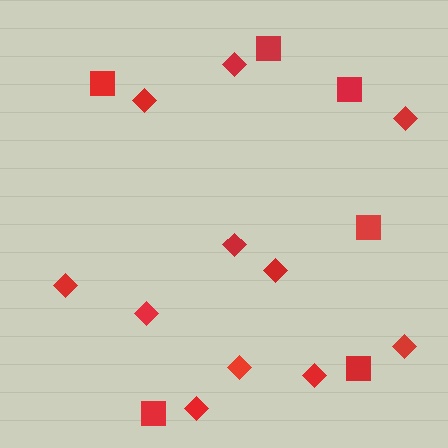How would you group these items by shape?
There are 2 groups: one group of squares (6) and one group of diamonds (11).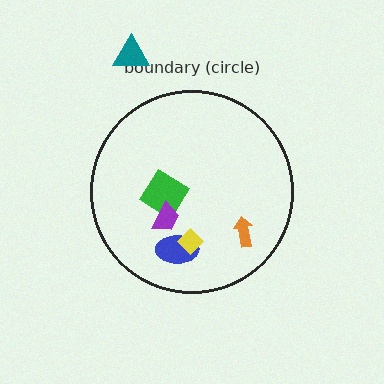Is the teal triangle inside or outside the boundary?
Outside.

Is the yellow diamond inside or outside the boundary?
Inside.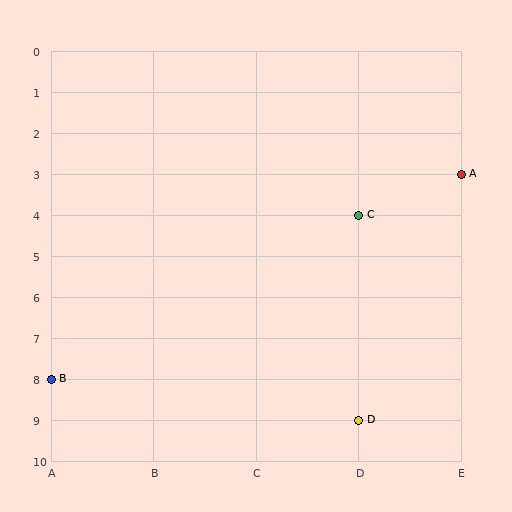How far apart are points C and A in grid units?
Points C and A are 1 column and 1 row apart (about 1.4 grid units diagonally).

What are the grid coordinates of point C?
Point C is at grid coordinates (D, 4).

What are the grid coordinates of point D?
Point D is at grid coordinates (D, 9).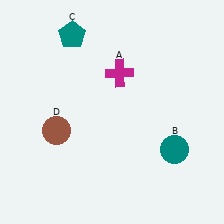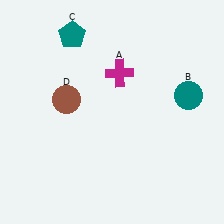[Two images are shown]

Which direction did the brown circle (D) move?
The brown circle (D) moved up.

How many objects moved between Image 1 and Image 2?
2 objects moved between the two images.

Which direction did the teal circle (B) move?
The teal circle (B) moved up.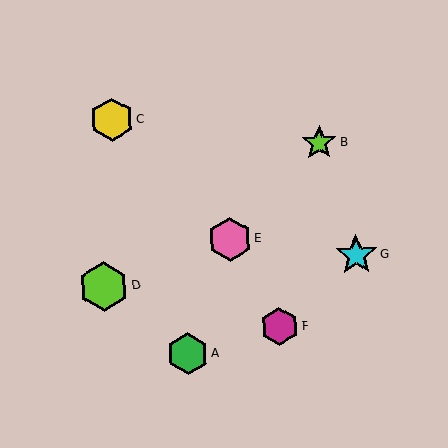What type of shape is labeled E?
Shape E is a pink hexagon.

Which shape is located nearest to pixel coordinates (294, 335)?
The magenta hexagon (labeled F) at (279, 326) is nearest to that location.